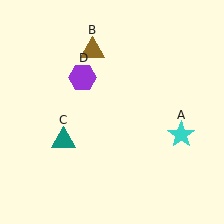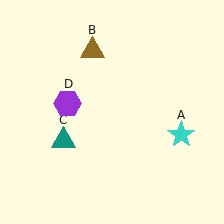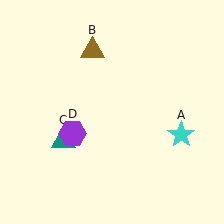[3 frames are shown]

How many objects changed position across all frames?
1 object changed position: purple hexagon (object D).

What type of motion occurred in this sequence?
The purple hexagon (object D) rotated counterclockwise around the center of the scene.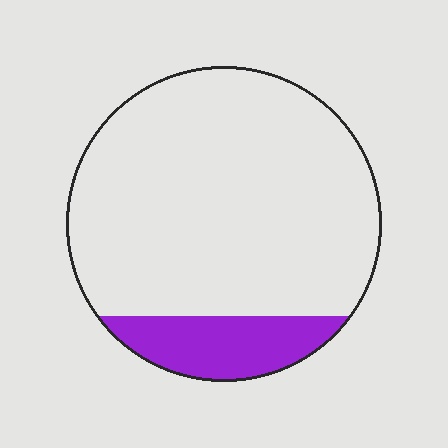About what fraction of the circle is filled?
About one sixth (1/6).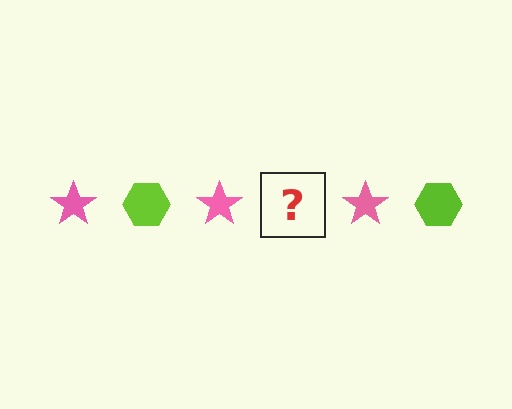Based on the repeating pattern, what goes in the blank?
The blank should be a lime hexagon.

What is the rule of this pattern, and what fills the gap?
The rule is that the pattern alternates between pink star and lime hexagon. The gap should be filled with a lime hexagon.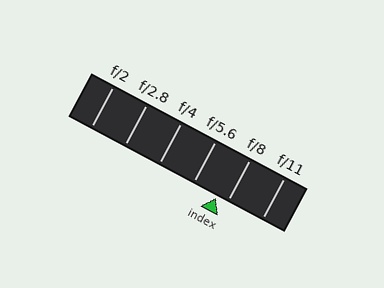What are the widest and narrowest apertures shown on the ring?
The widest aperture shown is f/2 and the narrowest is f/11.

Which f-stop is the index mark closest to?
The index mark is closest to f/8.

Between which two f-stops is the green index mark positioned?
The index mark is between f/5.6 and f/8.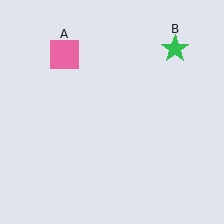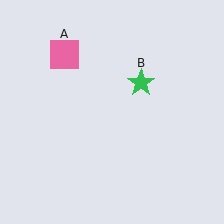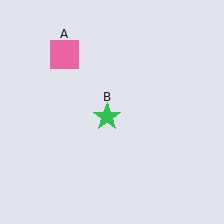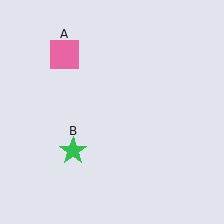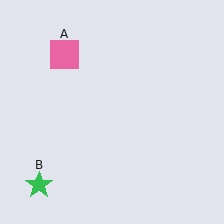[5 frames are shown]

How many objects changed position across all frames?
1 object changed position: green star (object B).